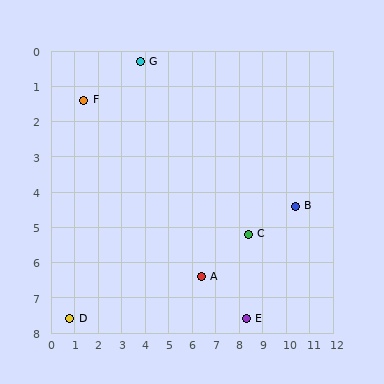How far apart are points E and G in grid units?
Points E and G are about 8.6 grid units apart.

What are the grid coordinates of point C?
Point C is at approximately (8.4, 5.2).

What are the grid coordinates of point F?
Point F is at approximately (1.4, 1.4).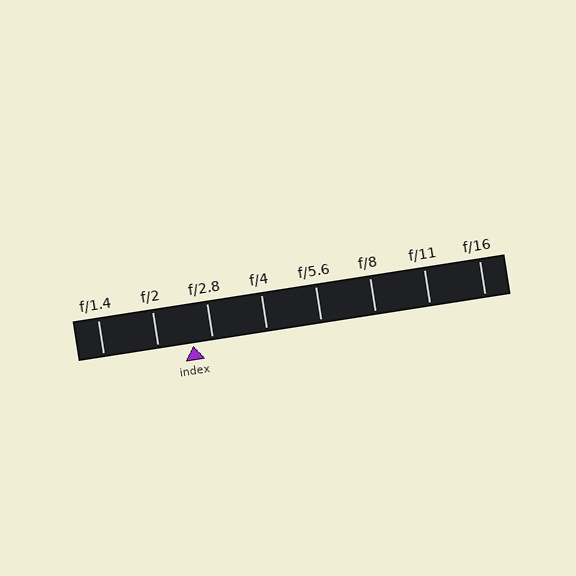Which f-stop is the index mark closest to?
The index mark is closest to f/2.8.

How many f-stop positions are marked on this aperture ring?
There are 8 f-stop positions marked.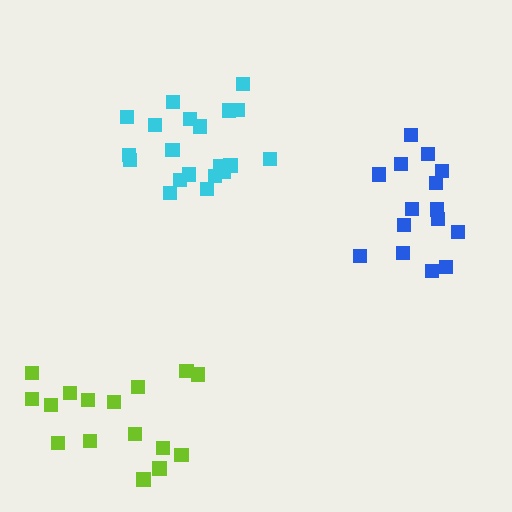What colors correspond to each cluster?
The clusters are colored: blue, lime, cyan.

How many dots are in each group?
Group 1: 15 dots, Group 2: 16 dots, Group 3: 20 dots (51 total).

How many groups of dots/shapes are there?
There are 3 groups.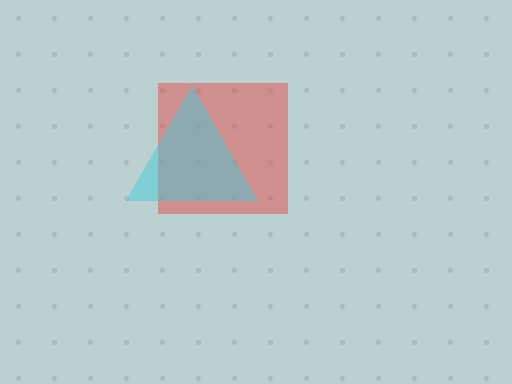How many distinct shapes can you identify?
There are 2 distinct shapes: a red square, a cyan triangle.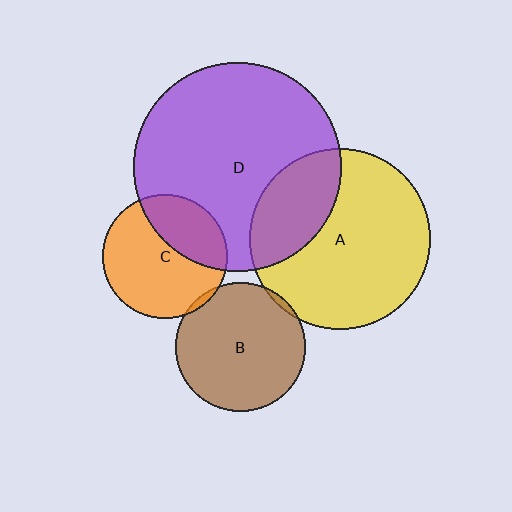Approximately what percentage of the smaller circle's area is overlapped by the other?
Approximately 5%.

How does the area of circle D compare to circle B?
Approximately 2.6 times.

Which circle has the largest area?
Circle D (purple).